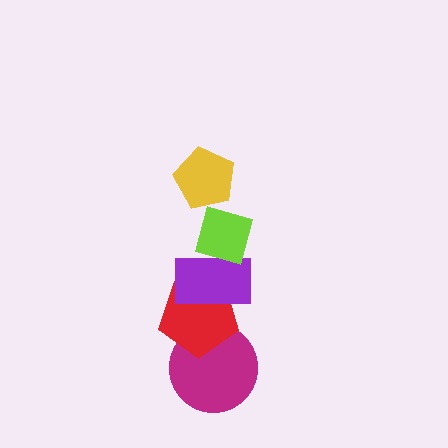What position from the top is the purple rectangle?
The purple rectangle is 3rd from the top.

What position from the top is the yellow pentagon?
The yellow pentagon is 1st from the top.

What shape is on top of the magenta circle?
The red pentagon is on top of the magenta circle.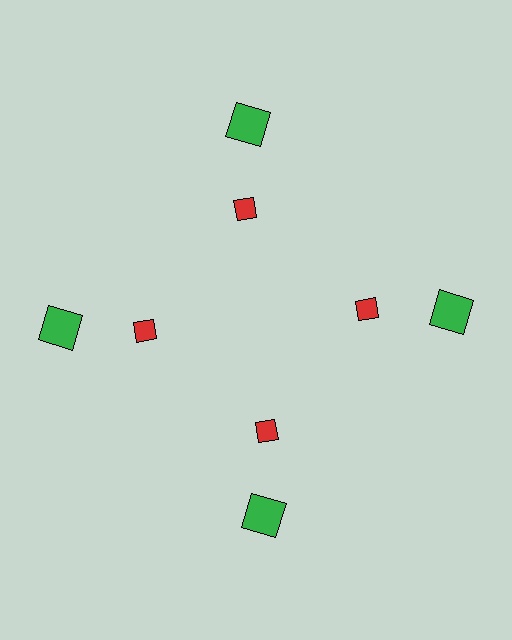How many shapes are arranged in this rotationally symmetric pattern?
There are 8 shapes, arranged in 4 groups of 2.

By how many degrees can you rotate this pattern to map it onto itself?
The pattern maps onto itself every 90 degrees of rotation.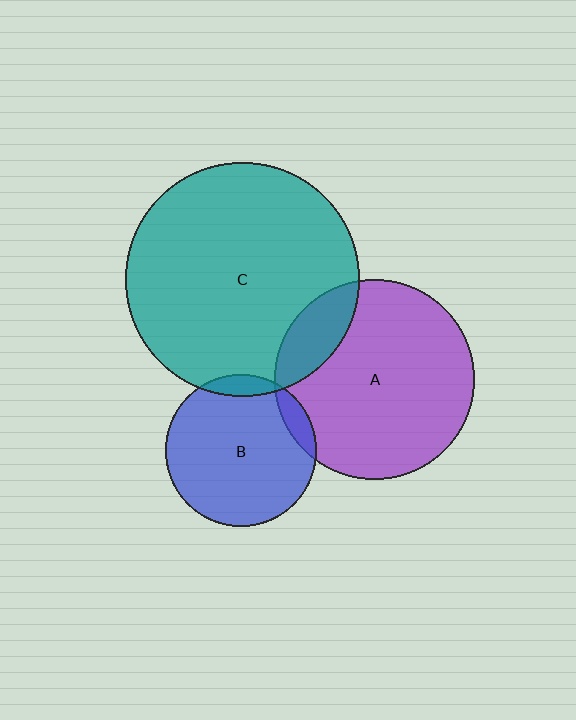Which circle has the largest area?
Circle C (teal).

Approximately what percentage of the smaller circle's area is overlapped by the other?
Approximately 10%.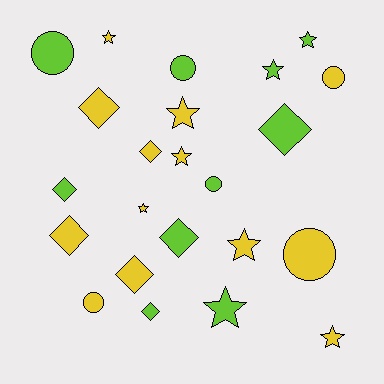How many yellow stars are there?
There are 6 yellow stars.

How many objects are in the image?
There are 23 objects.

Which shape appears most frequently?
Star, with 9 objects.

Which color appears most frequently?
Yellow, with 13 objects.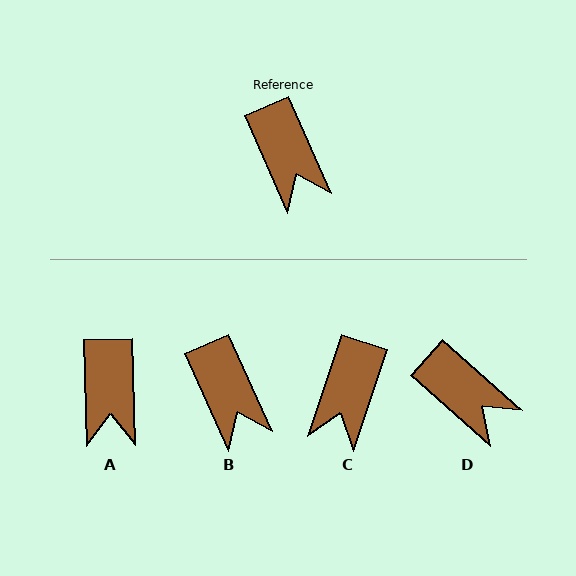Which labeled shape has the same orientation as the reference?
B.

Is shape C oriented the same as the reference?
No, it is off by about 42 degrees.